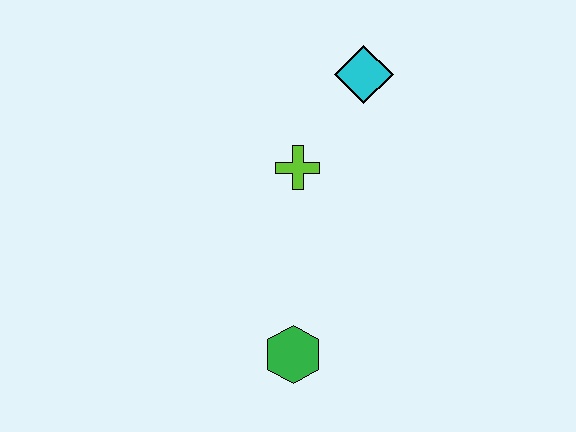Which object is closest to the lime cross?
The cyan diamond is closest to the lime cross.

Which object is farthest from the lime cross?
The green hexagon is farthest from the lime cross.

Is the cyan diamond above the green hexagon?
Yes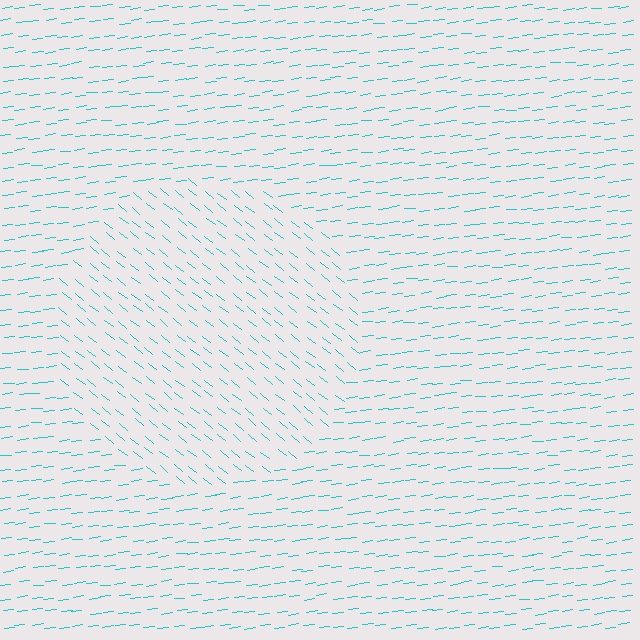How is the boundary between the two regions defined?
The boundary is defined purely by a change in line orientation (approximately 45 degrees difference). All lines are the same color and thickness.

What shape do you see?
I see a circle.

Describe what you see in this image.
The image is filled with small cyan line segments. A circle region in the image has lines oriented differently from the surrounding lines, creating a visible texture boundary.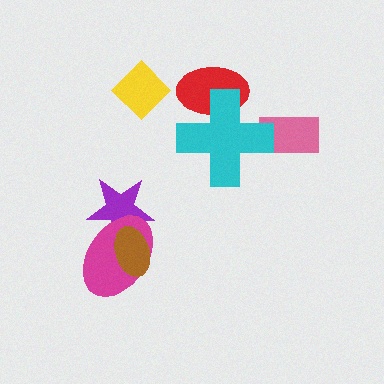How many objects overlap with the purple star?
2 objects overlap with the purple star.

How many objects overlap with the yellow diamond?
0 objects overlap with the yellow diamond.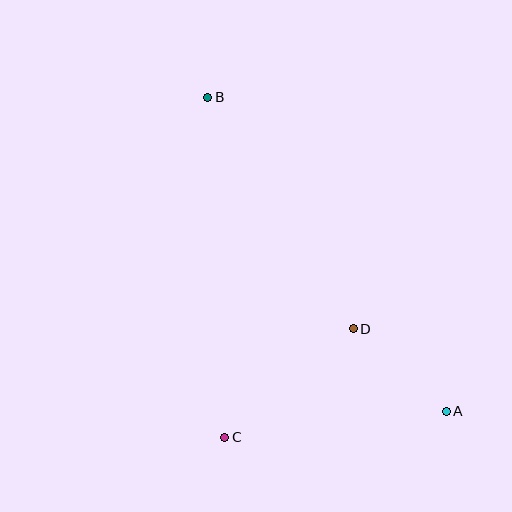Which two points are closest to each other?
Points A and D are closest to each other.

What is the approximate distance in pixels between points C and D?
The distance between C and D is approximately 168 pixels.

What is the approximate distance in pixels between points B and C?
The distance between B and C is approximately 341 pixels.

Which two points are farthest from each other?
Points A and B are farthest from each other.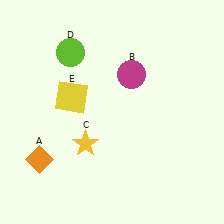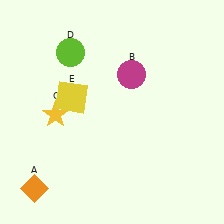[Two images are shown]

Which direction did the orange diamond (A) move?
The orange diamond (A) moved down.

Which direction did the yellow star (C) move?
The yellow star (C) moved left.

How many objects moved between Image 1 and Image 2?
2 objects moved between the two images.